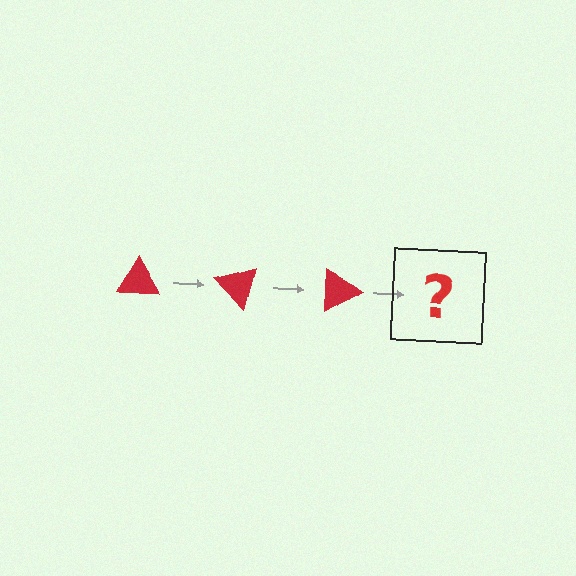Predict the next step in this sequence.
The next step is a red triangle rotated 135 degrees.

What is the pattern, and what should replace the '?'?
The pattern is that the triangle rotates 45 degrees each step. The '?' should be a red triangle rotated 135 degrees.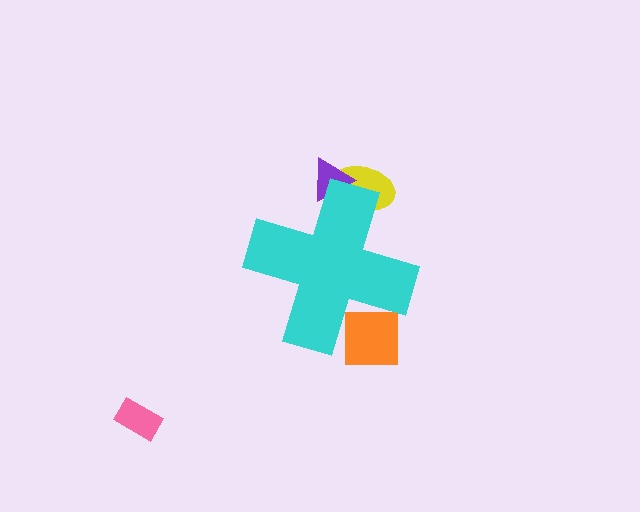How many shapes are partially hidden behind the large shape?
3 shapes are partially hidden.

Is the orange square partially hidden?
Yes, the orange square is partially hidden behind the cyan cross.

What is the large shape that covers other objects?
A cyan cross.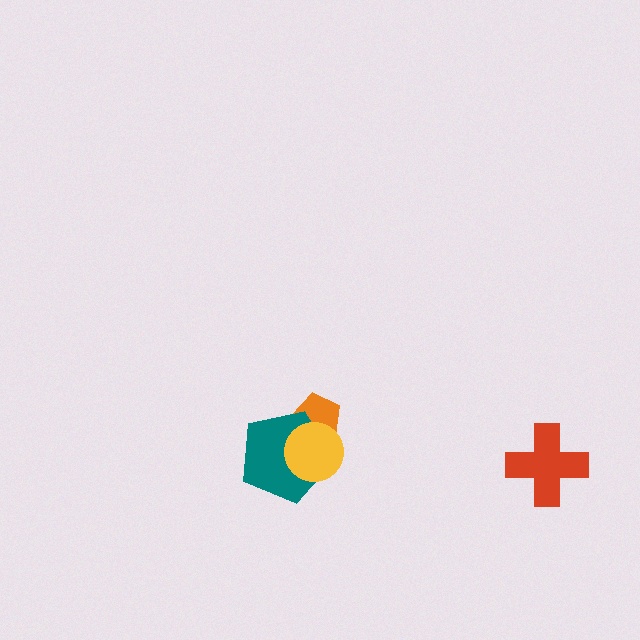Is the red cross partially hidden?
No, no other shape covers it.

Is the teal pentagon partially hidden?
Yes, it is partially covered by another shape.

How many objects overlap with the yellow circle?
2 objects overlap with the yellow circle.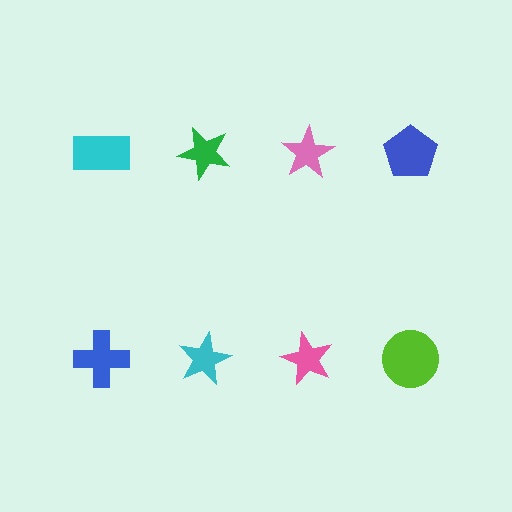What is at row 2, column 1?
A blue cross.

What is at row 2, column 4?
A lime circle.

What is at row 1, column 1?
A cyan rectangle.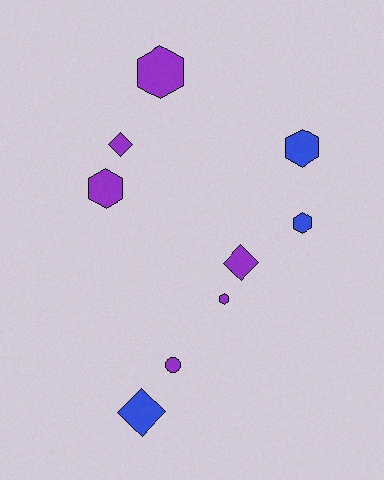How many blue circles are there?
There are no blue circles.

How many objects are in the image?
There are 9 objects.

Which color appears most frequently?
Purple, with 6 objects.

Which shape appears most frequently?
Hexagon, with 5 objects.